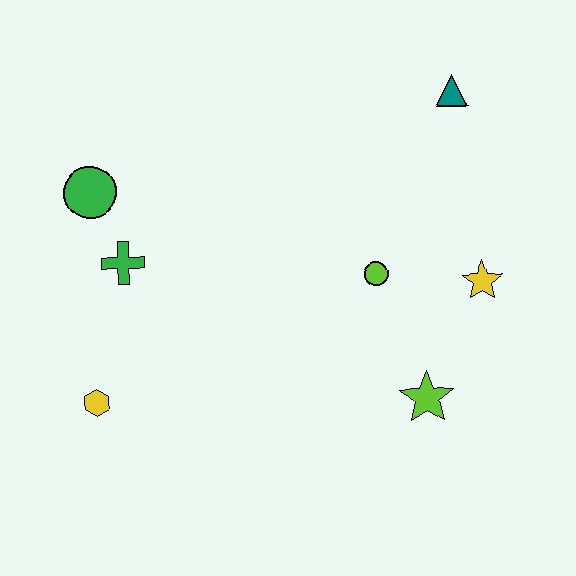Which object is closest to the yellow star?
The lime circle is closest to the yellow star.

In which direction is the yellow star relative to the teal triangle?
The yellow star is below the teal triangle.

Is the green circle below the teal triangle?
Yes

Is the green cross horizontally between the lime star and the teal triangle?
No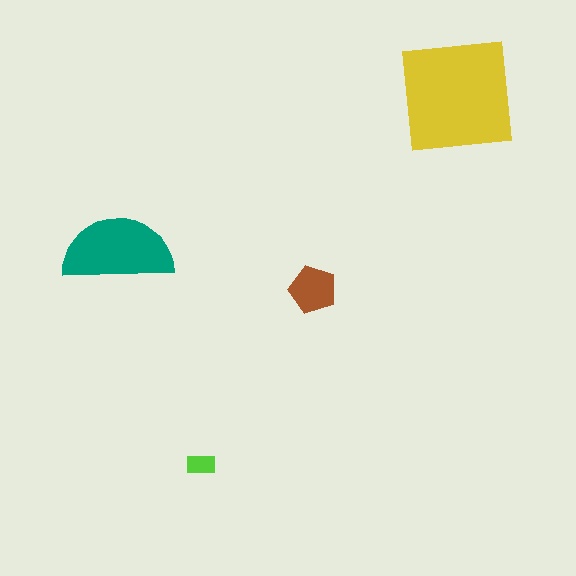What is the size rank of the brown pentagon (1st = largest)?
3rd.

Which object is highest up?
The yellow square is topmost.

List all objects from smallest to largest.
The lime rectangle, the brown pentagon, the teal semicircle, the yellow square.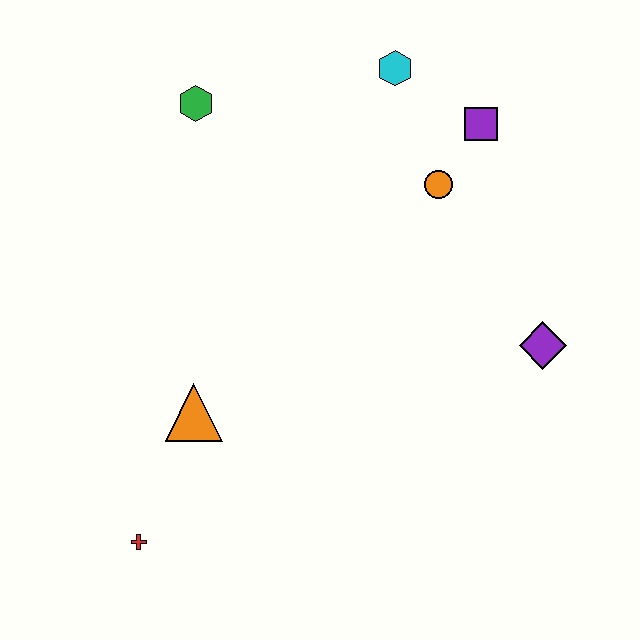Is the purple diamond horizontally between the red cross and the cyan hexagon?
No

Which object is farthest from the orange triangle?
The purple square is farthest from the orange triangle.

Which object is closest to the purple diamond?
The orange circle is closest to the purple diamond.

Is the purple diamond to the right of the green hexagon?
Yes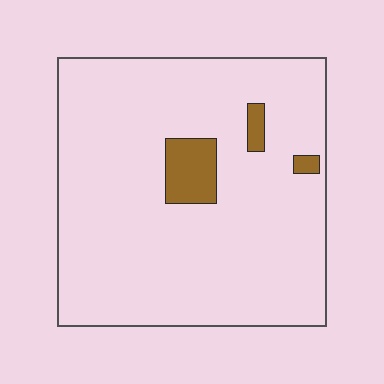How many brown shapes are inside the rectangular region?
3.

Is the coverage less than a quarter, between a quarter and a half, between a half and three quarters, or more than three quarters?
Less than a quarter.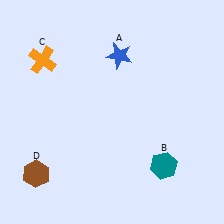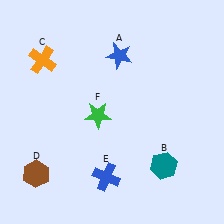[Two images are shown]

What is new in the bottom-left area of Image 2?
A green star (F) was added in the bottom-left area of Image 2.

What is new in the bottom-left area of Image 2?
A blue cross (E) was added in the bottom-left area of Image 2.